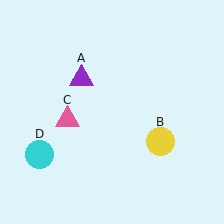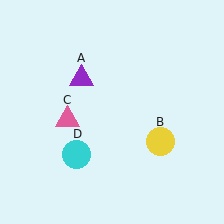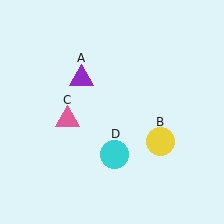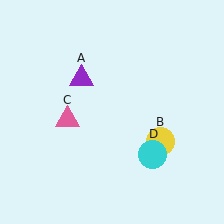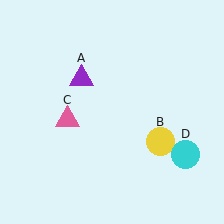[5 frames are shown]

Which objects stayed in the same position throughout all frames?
Purple triangle (object A) and yellow circle (object B) and pink triangle (object C) remained stationary.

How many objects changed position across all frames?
1 object changed position: cyan circle (object D).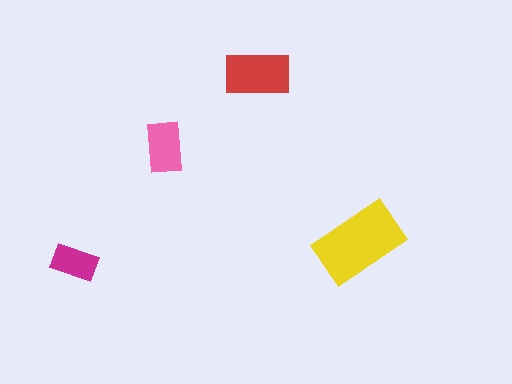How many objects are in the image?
There are 4 objects in the image.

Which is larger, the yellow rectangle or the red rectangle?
The yellow one.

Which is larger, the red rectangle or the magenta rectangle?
The red one.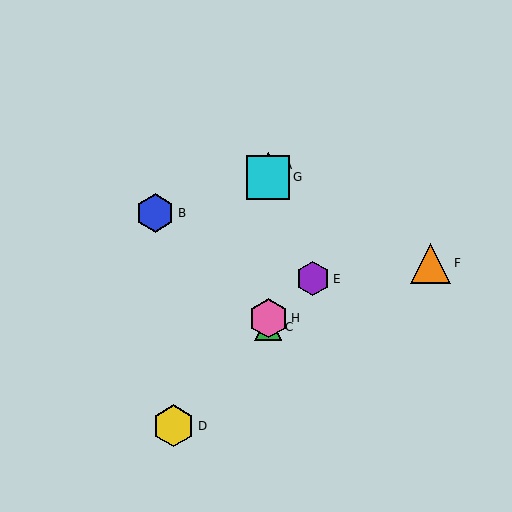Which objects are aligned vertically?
Objects A, C, G, H are aligned vertically.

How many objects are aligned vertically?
4 objects (A, C, G, H) are aligned vertically.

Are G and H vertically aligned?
Yes, both are at x≈268.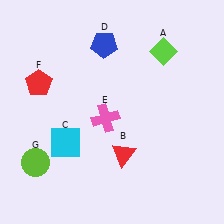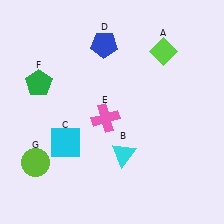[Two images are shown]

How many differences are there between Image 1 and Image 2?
There are 2 differences between the two images.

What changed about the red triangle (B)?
In Image 1, B is red. In Image 2, it changed to cyan.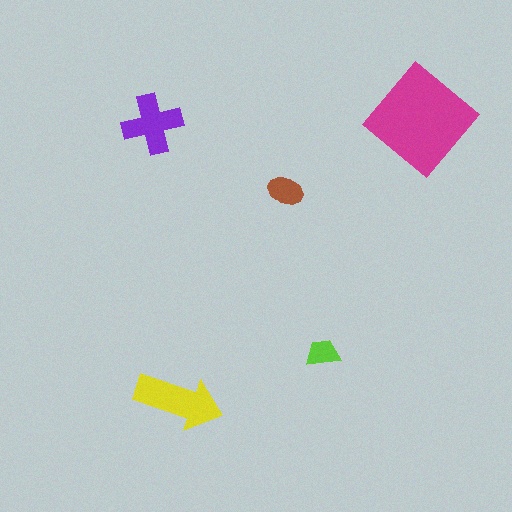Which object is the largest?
The magenta diamond.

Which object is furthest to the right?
The magenta diamond is rightmost.